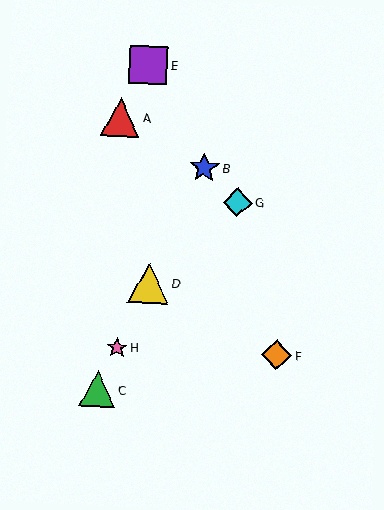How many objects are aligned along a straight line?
4 objects (B, C, D, H) are aligned along a straight line.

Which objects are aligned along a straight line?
Objects B, C, D, H are aligned along a straight line.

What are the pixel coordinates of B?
Object B is at (204, 168).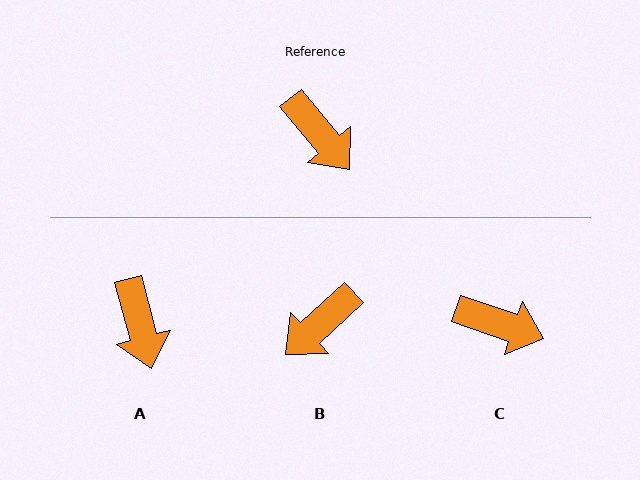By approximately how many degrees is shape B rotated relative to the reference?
Approximately 87 degrees clockwise.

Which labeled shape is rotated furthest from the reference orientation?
B, about 87 degrees away.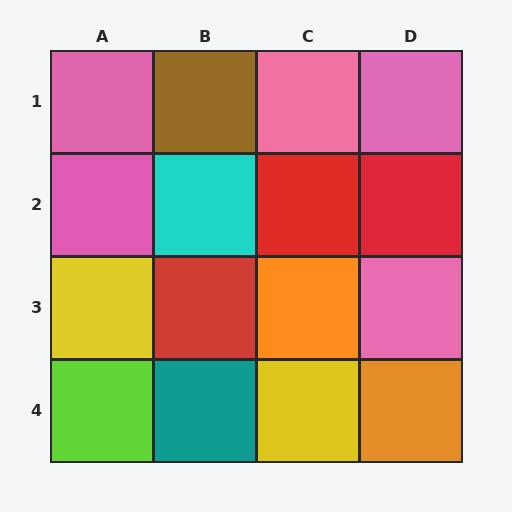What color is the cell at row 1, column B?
Brown.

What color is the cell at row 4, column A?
Lime.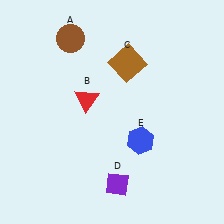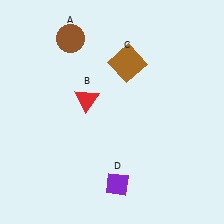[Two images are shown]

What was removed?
The blue hexagon (E) was removed in Image 2.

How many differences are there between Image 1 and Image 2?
There is 1 difference between the two images.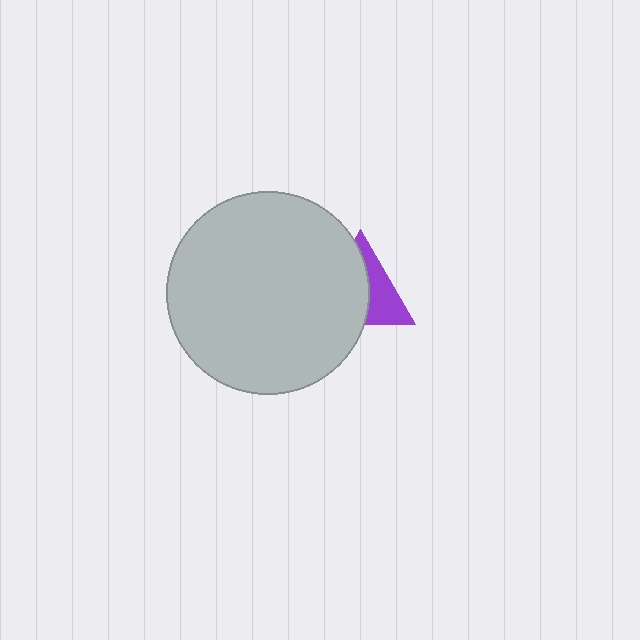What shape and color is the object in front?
The object in front is a light gray circle.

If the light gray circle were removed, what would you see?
You would see the complete purple triangle.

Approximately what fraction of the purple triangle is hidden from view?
Roughly 58% of the purple triangle is hidden behind the light gray circle.